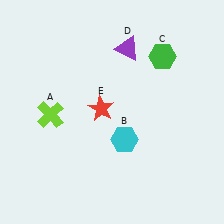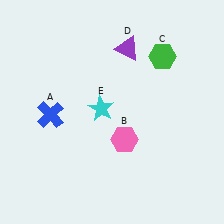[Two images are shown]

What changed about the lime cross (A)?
In Image 1, A is lime. In Image 2, it changed to blue.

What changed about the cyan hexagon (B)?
In Image 1, B is cyan. In Image 2, it changed to pink.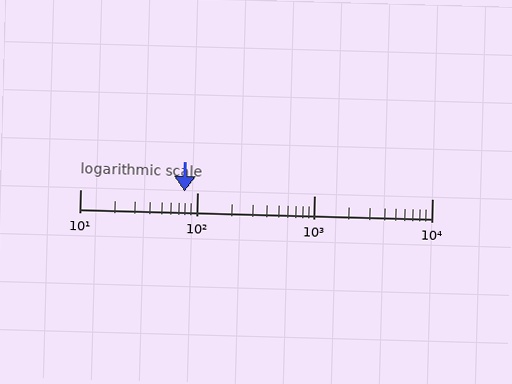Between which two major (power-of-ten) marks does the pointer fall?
The pointer is between 10 and 100.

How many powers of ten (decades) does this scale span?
The scale spans 3 decades, from 10 to 10000.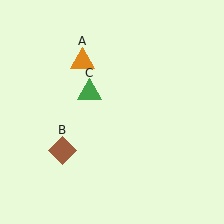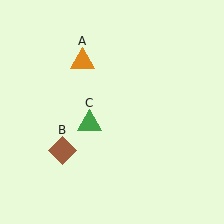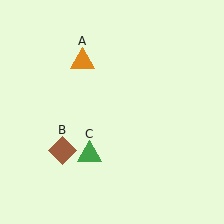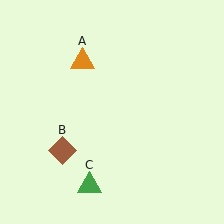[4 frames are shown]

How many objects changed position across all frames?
1 object changed position: green triangle (object C).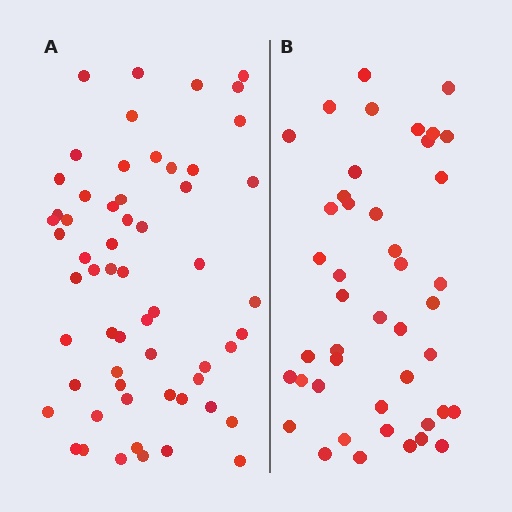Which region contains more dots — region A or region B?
Region A (the left region) has more dots.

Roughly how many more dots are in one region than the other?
Region A has approximately 15 more dots than region B.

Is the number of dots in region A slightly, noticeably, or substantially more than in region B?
Region A has noticeably more, but not dramatically so. The ratio is roughly 1.3 to 1.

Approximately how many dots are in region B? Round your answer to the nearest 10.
About 40 dots. (The exact count is 44, which rounds to 40.)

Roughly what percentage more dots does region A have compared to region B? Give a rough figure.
About 35% more.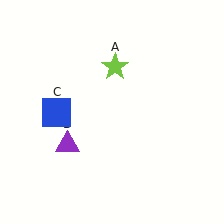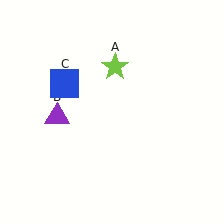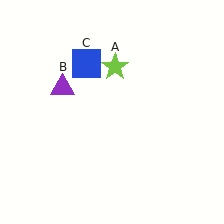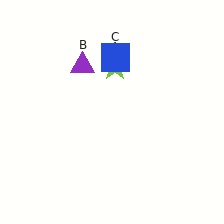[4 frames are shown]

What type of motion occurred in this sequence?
The purple triangle (object B), blue square (object C) rotated clockwise around the center of the scene.